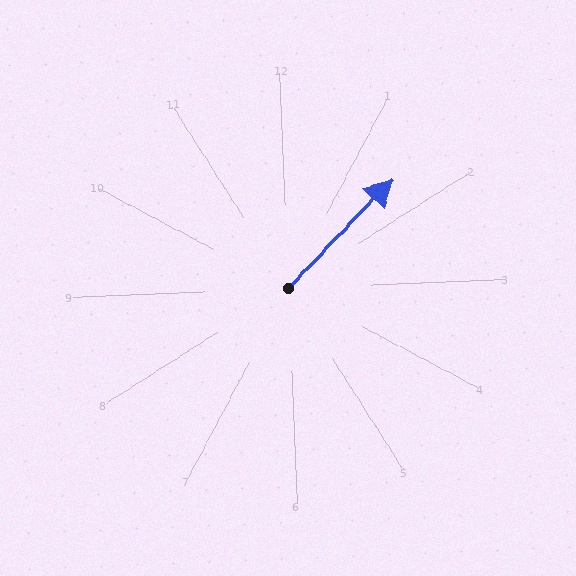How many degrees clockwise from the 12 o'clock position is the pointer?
Approximately 46 degrees.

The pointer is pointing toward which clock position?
Roughly 2 o'clock.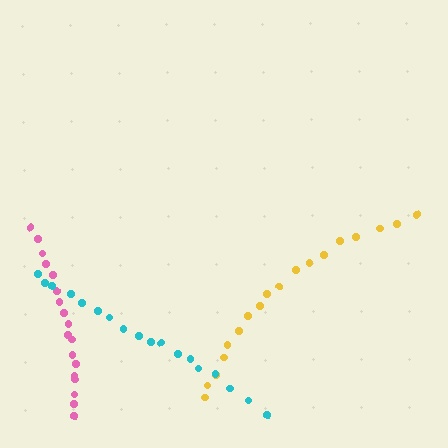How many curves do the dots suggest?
There are 3 distinct paths.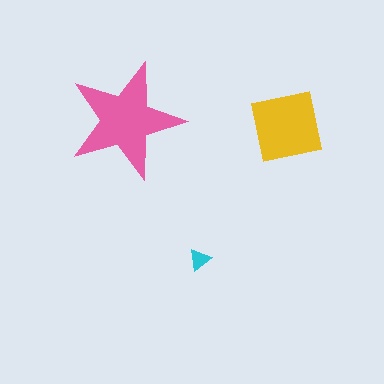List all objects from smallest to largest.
The cyan triangle, the yellow square, the pink star.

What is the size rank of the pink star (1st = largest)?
1st.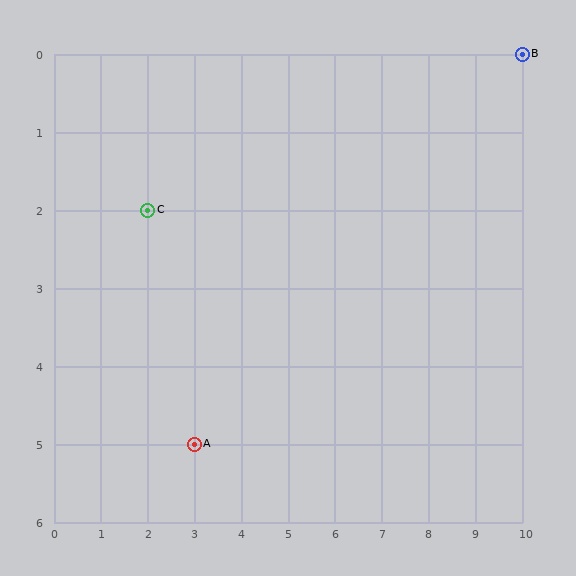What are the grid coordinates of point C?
Point C is at grid coordinates (2, 2).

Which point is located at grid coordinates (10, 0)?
Point B is at (10, 0).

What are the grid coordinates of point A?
Point A is at grid coordinates (3, 5).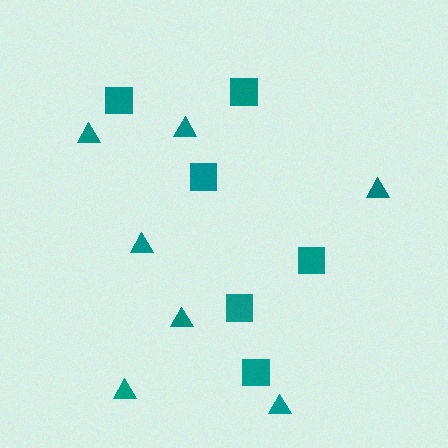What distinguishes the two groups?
There are 2 groups: one group of squares (6) and one group of triangles (7).